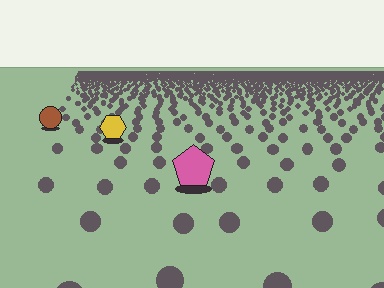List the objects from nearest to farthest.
From nearest to farthest: the pink pentagon, the yellow hexagon, the brown circle.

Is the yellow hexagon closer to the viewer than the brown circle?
Yes. The yellow hexagon is closer — you can tell from the texture gradient: the ground texture is coarser near it.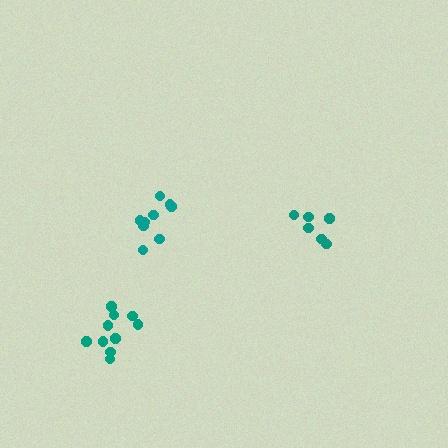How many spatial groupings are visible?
There are 3 spatial groupings.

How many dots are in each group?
Group 1: 6 dots, Group 2: 10 dots, Group 3: 10 dots (26 total).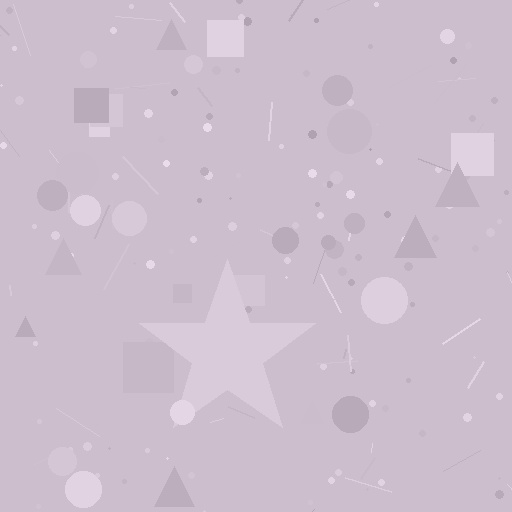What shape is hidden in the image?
A star is hidden in the image.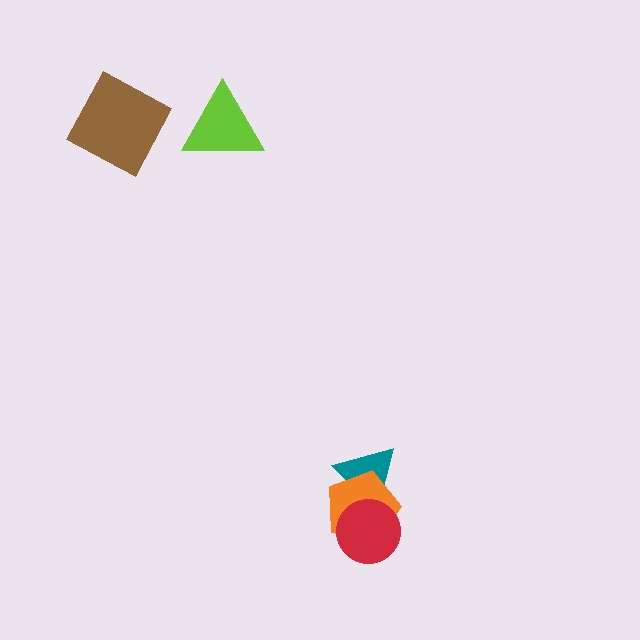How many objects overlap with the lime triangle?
0 objects overlap with the lime triangle.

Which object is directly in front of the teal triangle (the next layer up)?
The orange pentagon is directly in front of the teal triangle.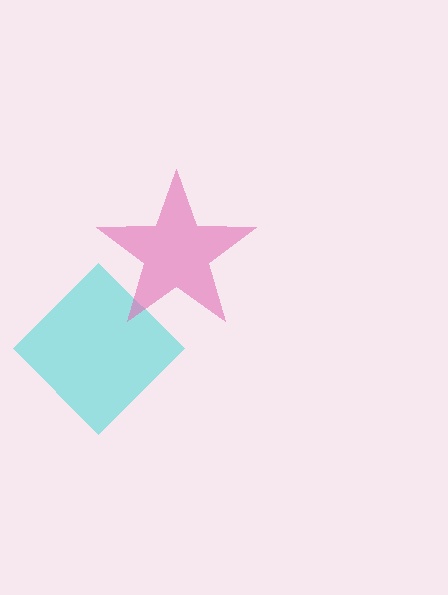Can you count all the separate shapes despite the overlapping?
Yes, there are 2 separate shapes.